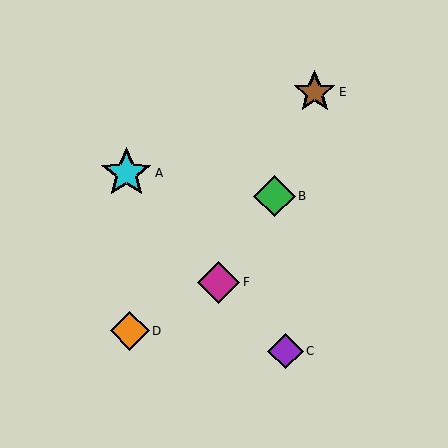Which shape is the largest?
The cyan star (labeled A) is the largest.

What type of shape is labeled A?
Shape A is a cyan star.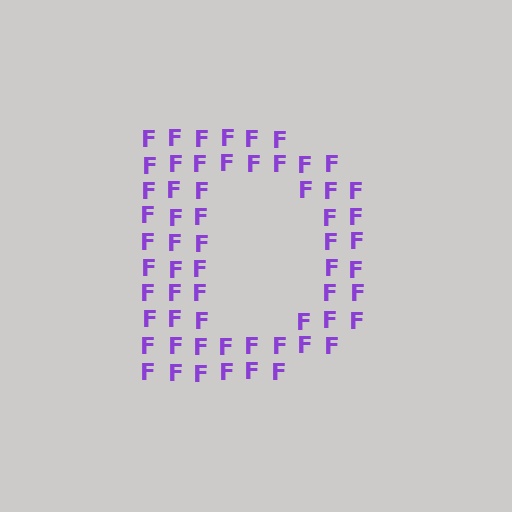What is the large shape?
The large shape is the letter D.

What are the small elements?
The small elements are letter F's.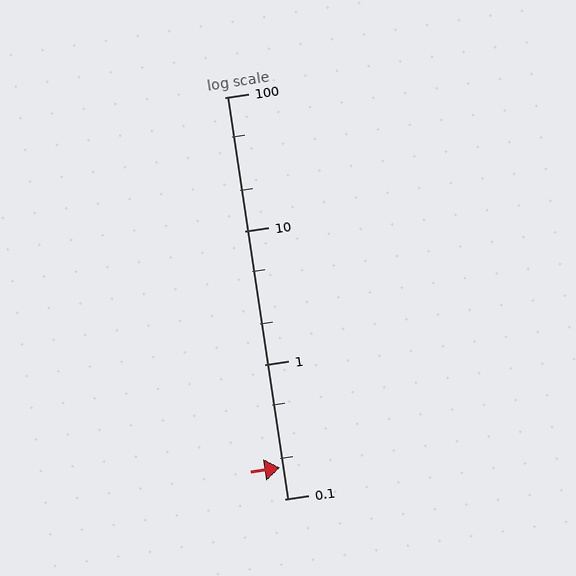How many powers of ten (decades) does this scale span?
The scale spans 3 decades, from 0.1 to 100.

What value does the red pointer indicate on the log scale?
The pointer indicates approximately 0.17.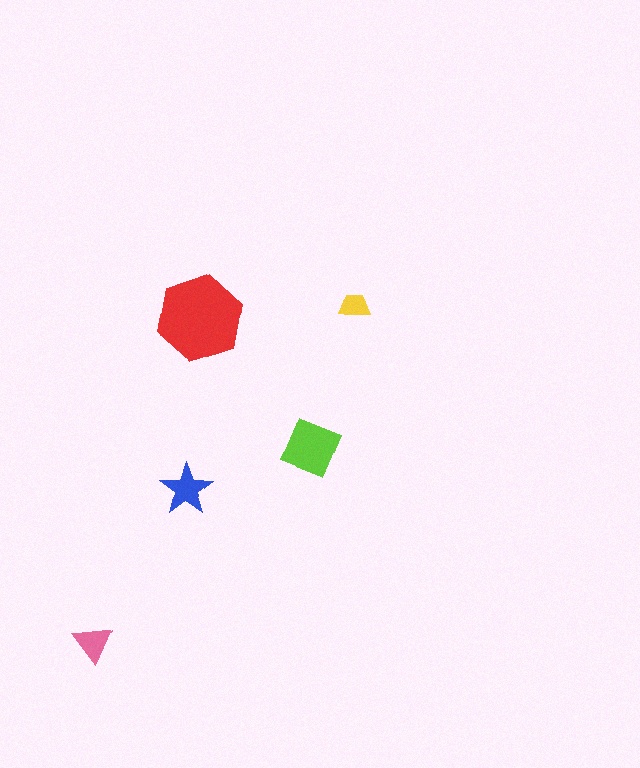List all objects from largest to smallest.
The red hexagon, the lime diamond, the blue star, the pink triangle, the yellow trapezoid.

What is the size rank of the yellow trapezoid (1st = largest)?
5th.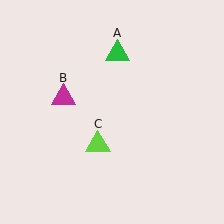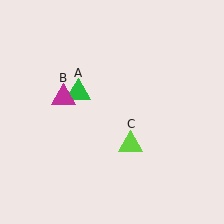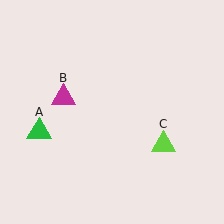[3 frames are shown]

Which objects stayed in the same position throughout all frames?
Magenta triangle (object B) remained stationary.